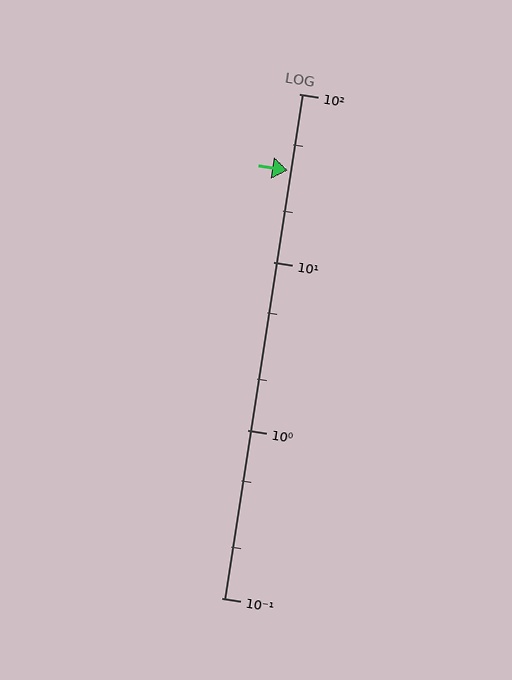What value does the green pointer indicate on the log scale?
The pointer indicates approximately 35.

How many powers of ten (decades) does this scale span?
The scale spans 3 decades, from 0.1 to 100.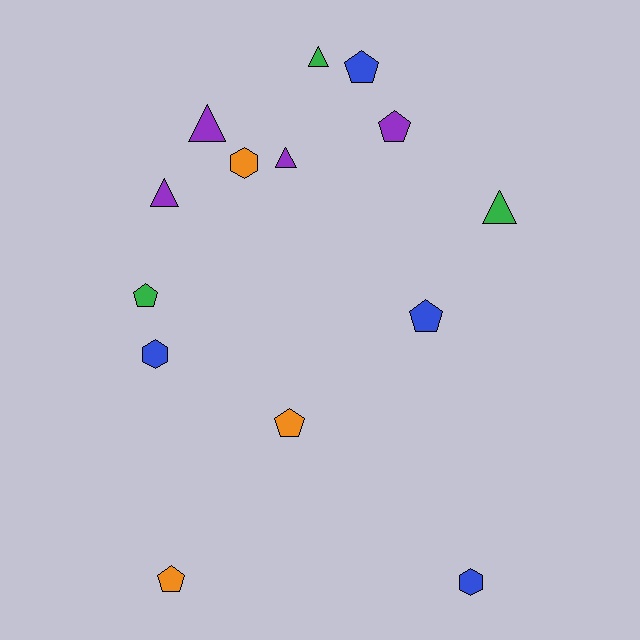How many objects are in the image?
There are 14 objects.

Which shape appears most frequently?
Pentagon, with 6 objects.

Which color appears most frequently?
Blue, with 4 objects.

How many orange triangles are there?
There are no orange triangles.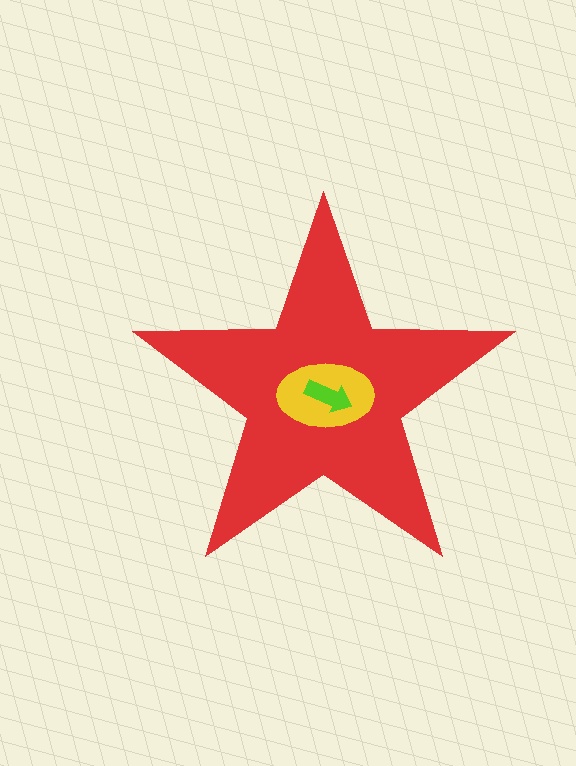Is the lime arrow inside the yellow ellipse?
Yes.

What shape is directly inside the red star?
The yellow ellipse.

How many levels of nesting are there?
3.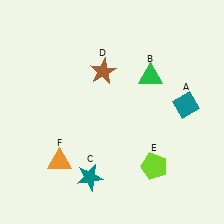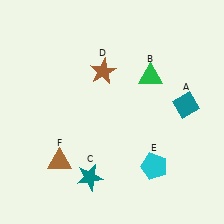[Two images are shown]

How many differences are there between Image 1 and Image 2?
There are 2 differences between the two images.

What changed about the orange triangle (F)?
In Image 1, F is orange. In Image 2, it changed to brown.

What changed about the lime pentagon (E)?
In Image 1, E is lime. In Image 2, it changed to cyan.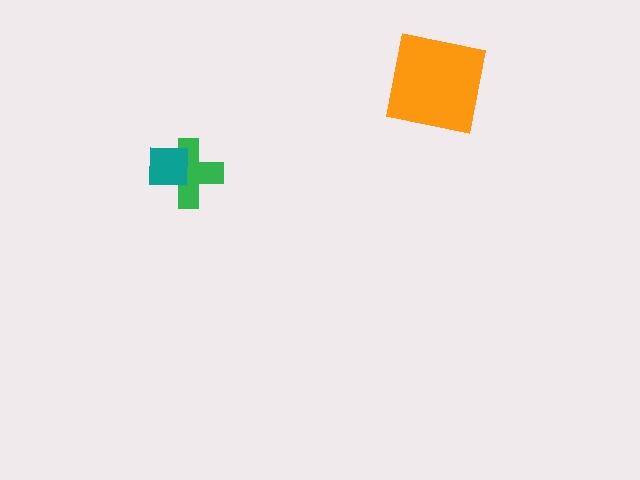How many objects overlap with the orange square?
0 objects overlap with the orange square.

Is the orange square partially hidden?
No, no other shape covers it.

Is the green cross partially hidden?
Yes, it is partially covered by another shape.